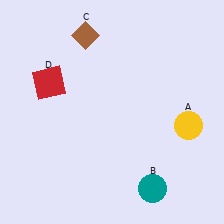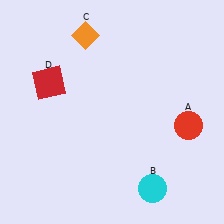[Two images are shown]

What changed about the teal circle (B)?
In Image 1, B is teal. In Image 2, it changed to cyan.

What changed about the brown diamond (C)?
In Image 1, C is brown. In Image 2, it changed to orange.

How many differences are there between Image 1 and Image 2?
There are 3 differences between the two images.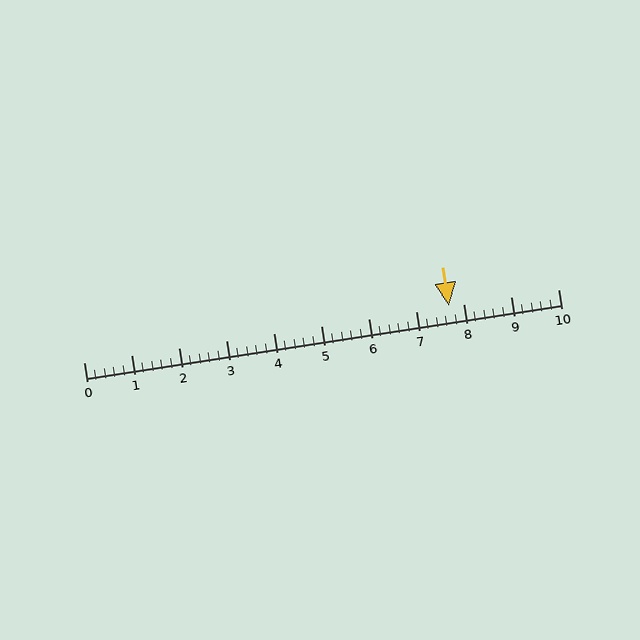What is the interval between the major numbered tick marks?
The major tick marks are spaced 1 units apart.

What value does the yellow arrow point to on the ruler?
The yellow arrow points to approximately 7.7.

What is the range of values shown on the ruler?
The ruler shows values from 0 to 10.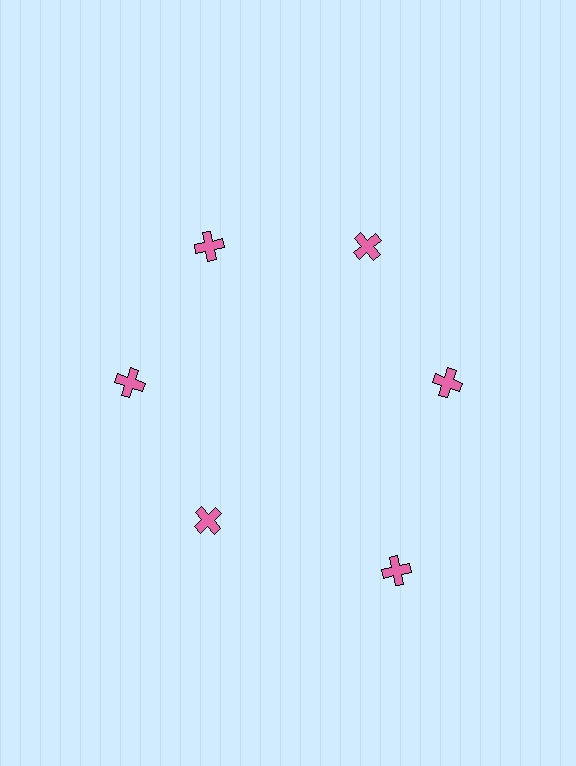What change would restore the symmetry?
The symmetry would be restored by moving it inward, back onto the ring so that all 6 crosses sit at equal angles and equal distance from the center.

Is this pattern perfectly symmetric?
No. The 6 pink crosses are arranged in a ring, but one element near the 5 o'clock position is pushed outward from the center, breaking the 6-fold rotational symmetry.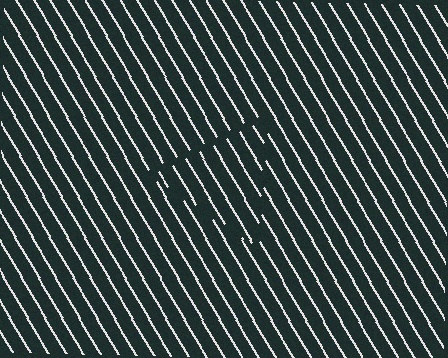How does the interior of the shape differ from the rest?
The interior of the shape contains the same grating, shifted by half a period — the contour is defined by the phase discontinuity where line-ends from the inner and outer gratings abut.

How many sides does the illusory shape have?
3 sides — the line-ends trace a triangle.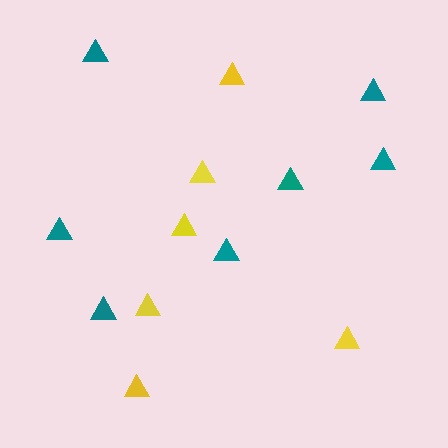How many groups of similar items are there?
There are 2 groups: one group of yellow triangles (6) and one group of teal triangles (7).